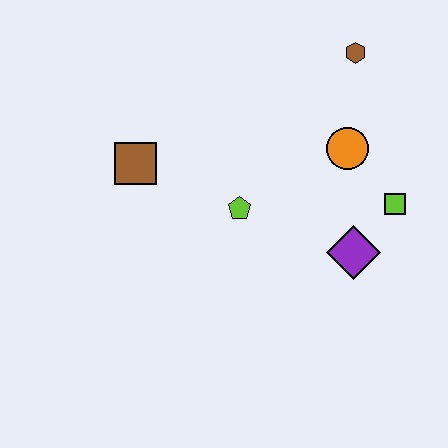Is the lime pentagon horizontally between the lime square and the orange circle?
No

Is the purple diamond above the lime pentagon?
No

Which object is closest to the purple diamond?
The lime square is closest to the purple diamond.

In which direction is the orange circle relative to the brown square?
The orange circle is to the right of the brown square.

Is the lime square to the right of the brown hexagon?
Yes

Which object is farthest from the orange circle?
The brown square is farthest from the orange circle.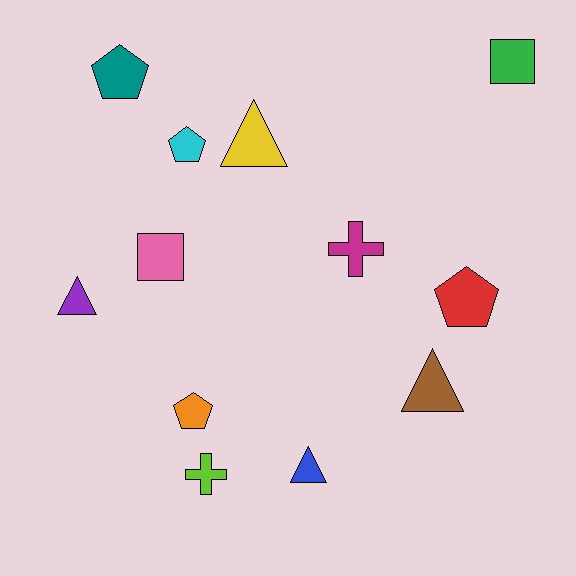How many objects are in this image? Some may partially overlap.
There are 12 objects.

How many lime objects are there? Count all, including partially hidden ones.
There is 1 lime object.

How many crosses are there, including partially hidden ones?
There are 2 crosses.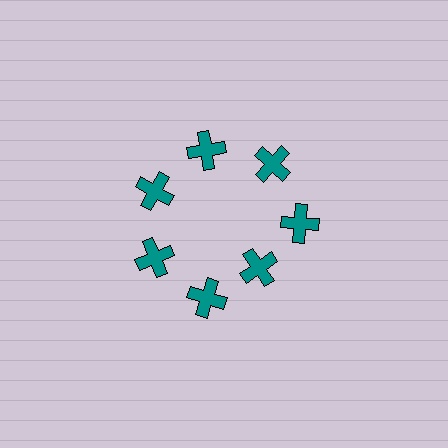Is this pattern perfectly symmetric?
No. The 7 teal crosses are arranged in a ring, but one element near the 5 o'clock position is pulled inward toward the center, breaking the 7-fold rotational symmetry.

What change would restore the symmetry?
The symmetry would be restored by moving it outward, back onto the ring so that all 7 crosses sit at equal angles and equal distance from the center.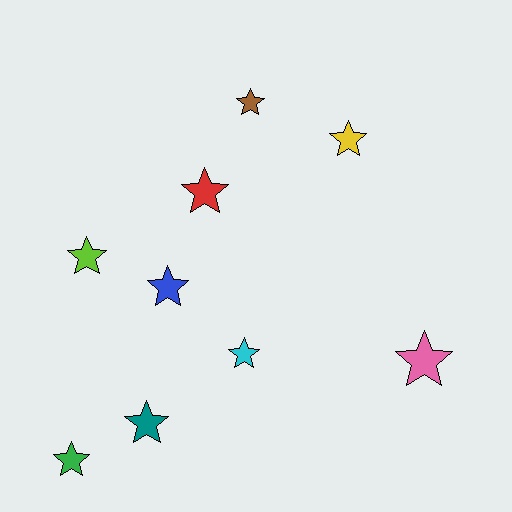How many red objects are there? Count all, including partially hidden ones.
There is 1 red object.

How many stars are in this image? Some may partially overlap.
There are 9 stars.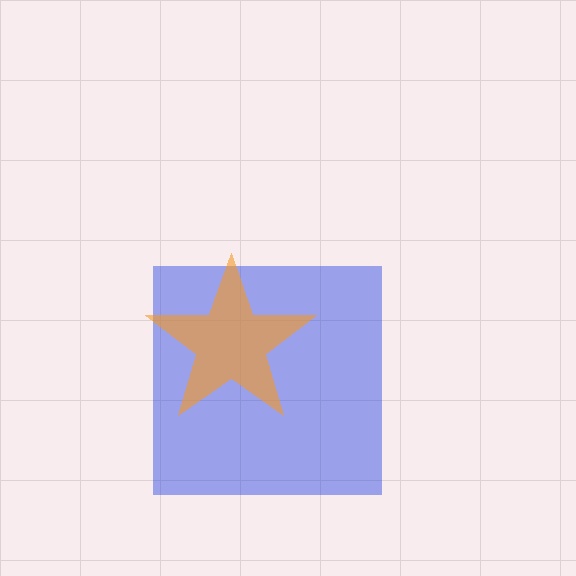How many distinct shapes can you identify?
There are 2 distinct shapes: a blue square, an orange star.